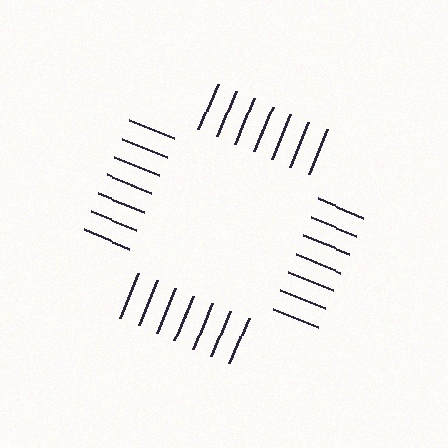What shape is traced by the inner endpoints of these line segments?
An illusory square — the line segments terminate on its edges but no continuous stroke is drawn.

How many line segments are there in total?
28 — 7 along each of the 4 edges.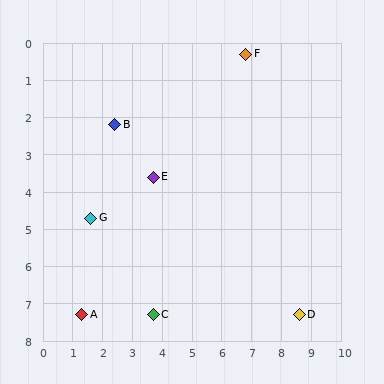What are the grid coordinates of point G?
Point G is at approximately (1.6, 4.7).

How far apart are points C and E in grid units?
Points C and E are about 3.7 grid units apart.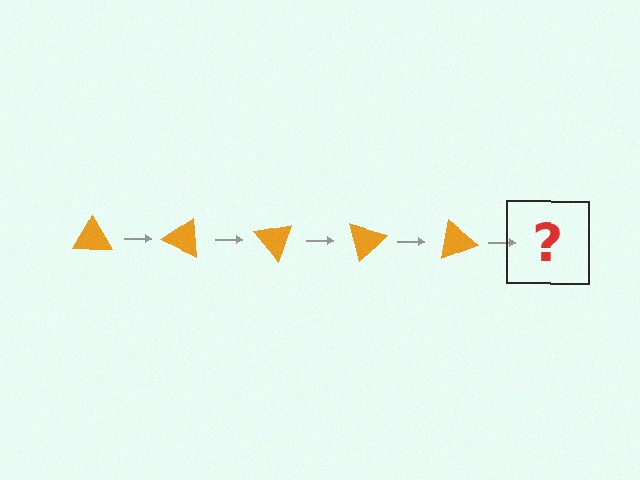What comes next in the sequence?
The next element should be an orange triangle rotated 125 degrees.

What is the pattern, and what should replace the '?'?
The pattern is that the triangle rotates 25 degrees each step. The '?' should be an orange triangle rotated 125 degrees.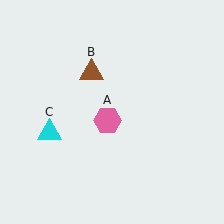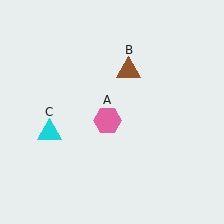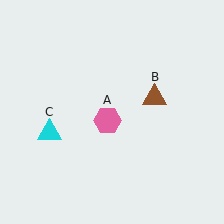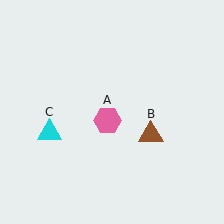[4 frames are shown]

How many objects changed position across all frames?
1 object changed position: brown triangle (object B).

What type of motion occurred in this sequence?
The brown triangle (object B) rotated clockwise around the center of the scene.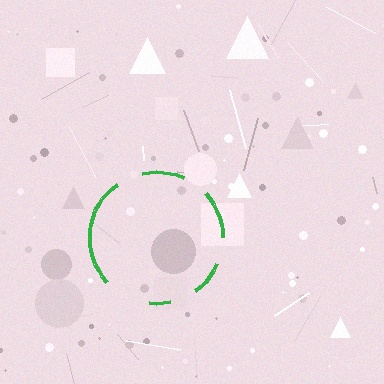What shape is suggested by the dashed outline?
The dashed outline suggests a circle.